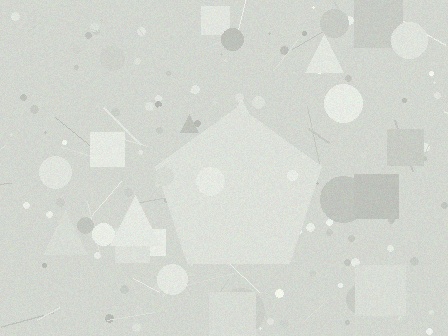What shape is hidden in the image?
A pentagon is hidden in the image.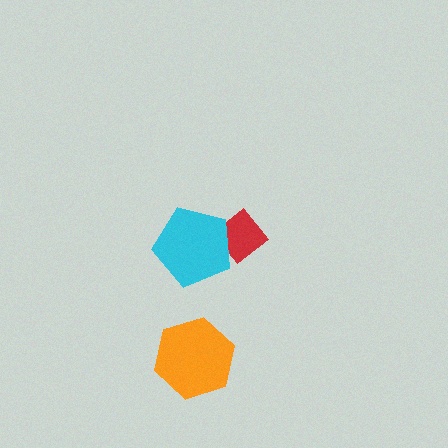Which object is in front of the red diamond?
The cyan pentagon is in front of the red diamond.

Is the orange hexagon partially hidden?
No, no other shape covers it.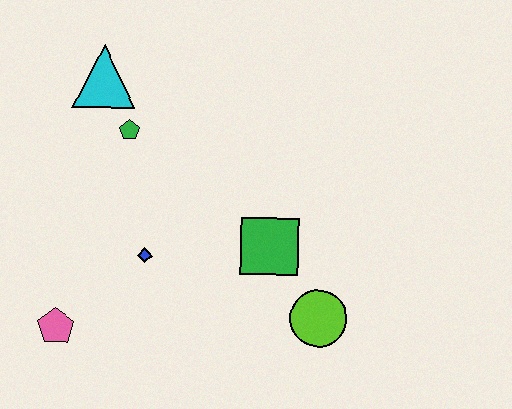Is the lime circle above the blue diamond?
No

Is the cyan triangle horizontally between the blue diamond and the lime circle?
No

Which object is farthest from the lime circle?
The cyan triangle is farthest from the lime circle.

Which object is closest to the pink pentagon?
The blue diamond is closest to the pink pentagon.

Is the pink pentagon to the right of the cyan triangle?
No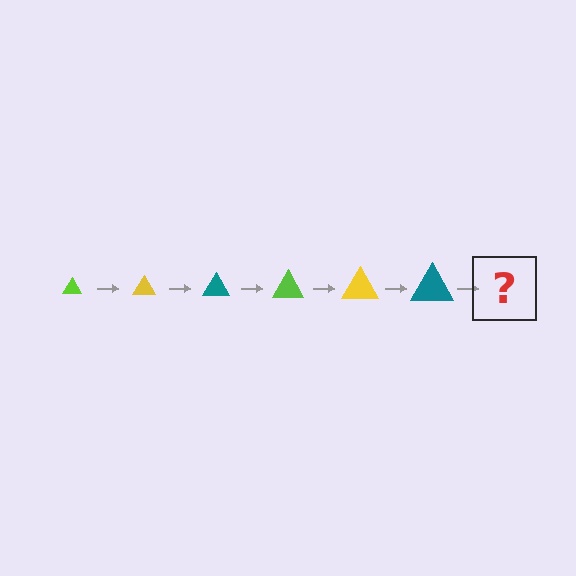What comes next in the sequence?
The next element should be a lime triangle, larger than the previous one.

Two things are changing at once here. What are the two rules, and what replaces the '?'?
The two rules are that the triangle grows larger each step and the color cycles through lime, yellow, and teal. The '?' should be a lime triangle, larger than the previous one.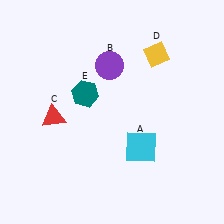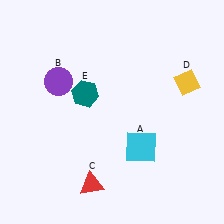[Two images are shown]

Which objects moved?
The objects that moved are: the purple circle (B), the red triangle (C), the yellow diamond (D).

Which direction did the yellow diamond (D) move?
The yellow diamond (D) moved right.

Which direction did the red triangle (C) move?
The red triangle (C) moved down.